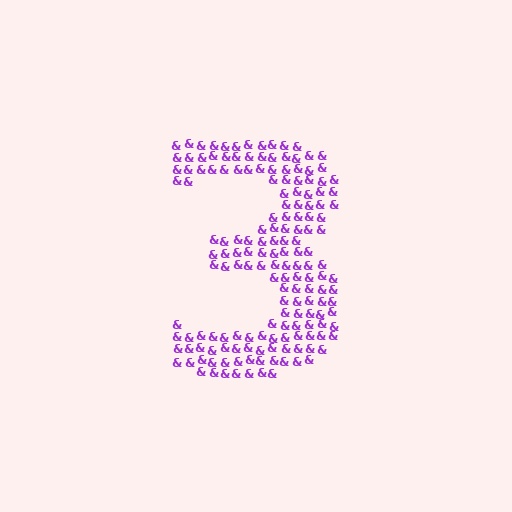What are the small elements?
The small elements are ampersands.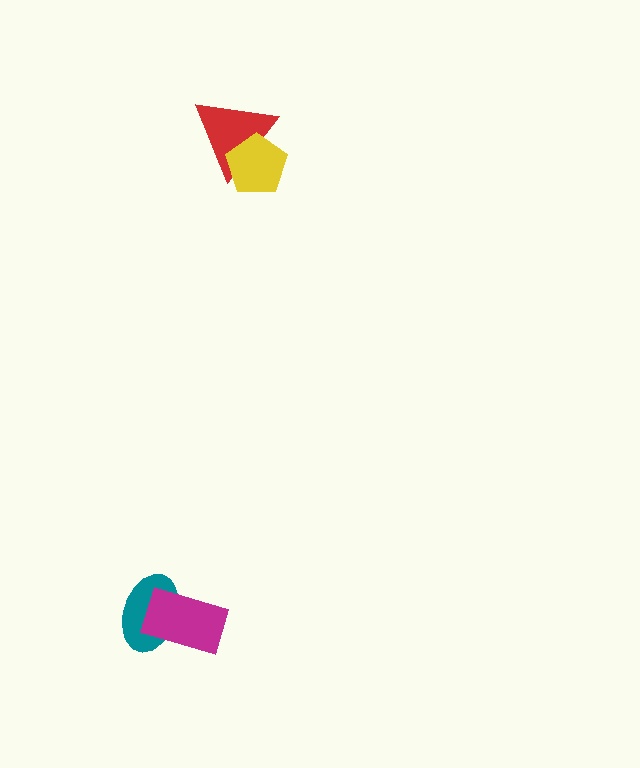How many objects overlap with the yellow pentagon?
1 object overlaps with the yellow pentagon.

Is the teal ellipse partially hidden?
Yes, it is partially covered by another shape.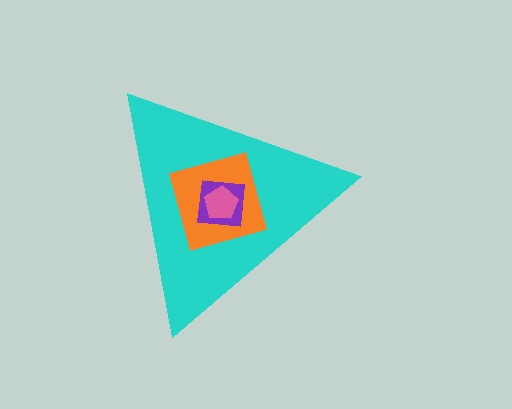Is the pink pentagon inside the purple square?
Yes.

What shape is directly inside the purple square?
The pink pentagon.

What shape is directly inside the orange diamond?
The purple square.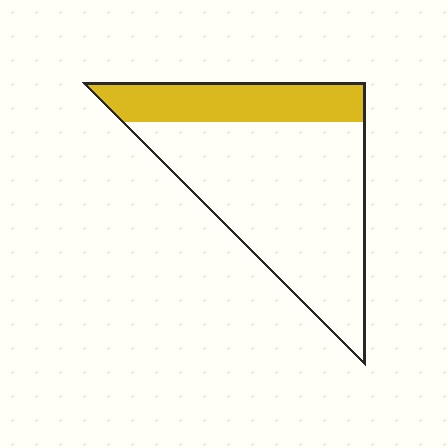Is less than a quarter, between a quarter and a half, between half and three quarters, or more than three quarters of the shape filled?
Between a quarter and a half.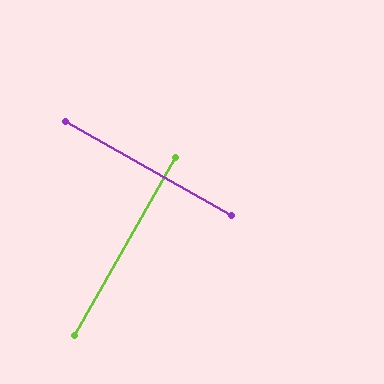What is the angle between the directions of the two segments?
Approximately 90 degrees.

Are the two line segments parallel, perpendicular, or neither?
Perpendicular — they meet at approximately 90°.